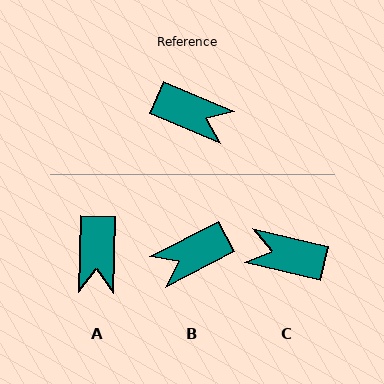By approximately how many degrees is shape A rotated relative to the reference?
Approximately 68 degrees clockwise.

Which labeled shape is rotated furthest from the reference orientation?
C, about 170 degrees away.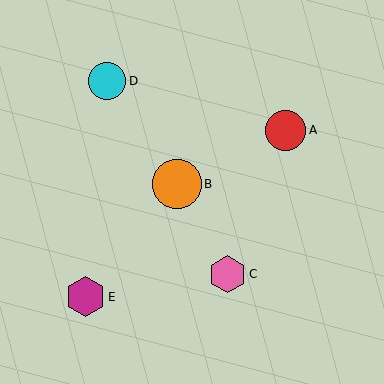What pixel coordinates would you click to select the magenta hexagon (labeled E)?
Click at (85, 297) to select the magenta hexagon E.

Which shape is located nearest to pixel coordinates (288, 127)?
The red circle (labeled A) at (285, 130) is nearest to that location.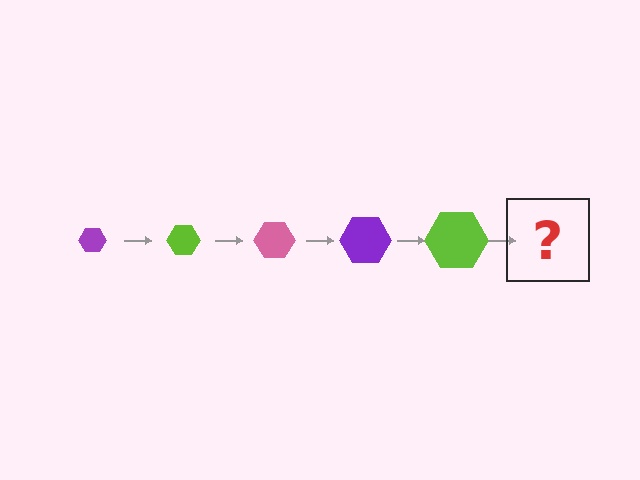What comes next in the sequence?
The next element should be a pink hexagon, larger than the previous one.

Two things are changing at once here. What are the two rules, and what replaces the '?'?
The two rules are that the hexagon grows larger each step and the color cycles through purple, lime, and pink. The '?' should be a pink hexagon, larger than the previous one.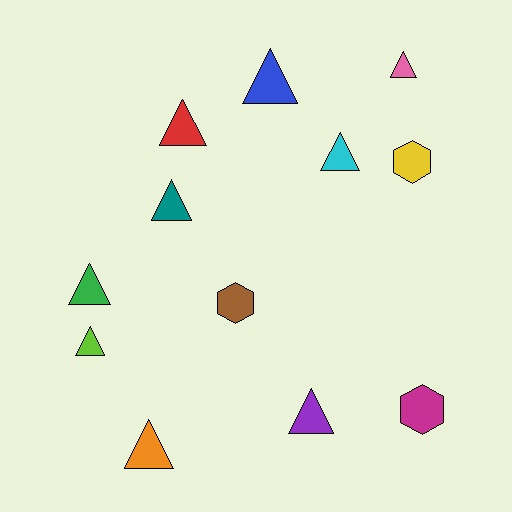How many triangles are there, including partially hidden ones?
There are 9 triangles.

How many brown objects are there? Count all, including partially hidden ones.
There is 1 brown object.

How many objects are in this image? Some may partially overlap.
There are 12 objects.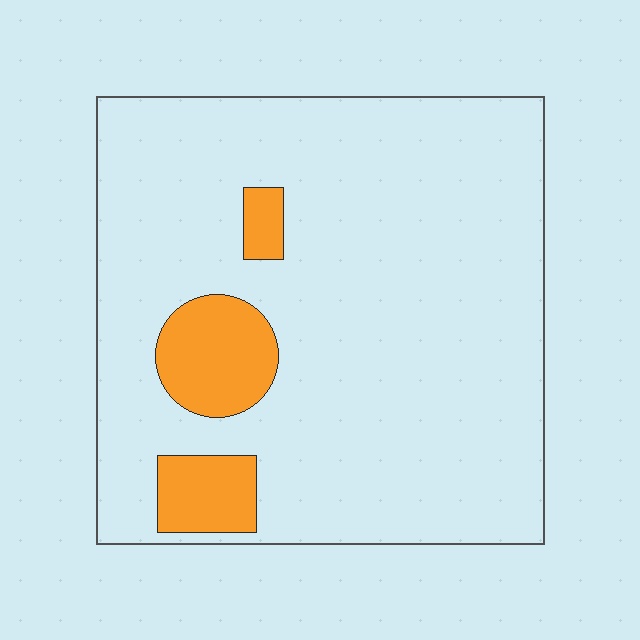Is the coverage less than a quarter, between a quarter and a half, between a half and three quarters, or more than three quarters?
Less than a quarter.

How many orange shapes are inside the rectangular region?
3.